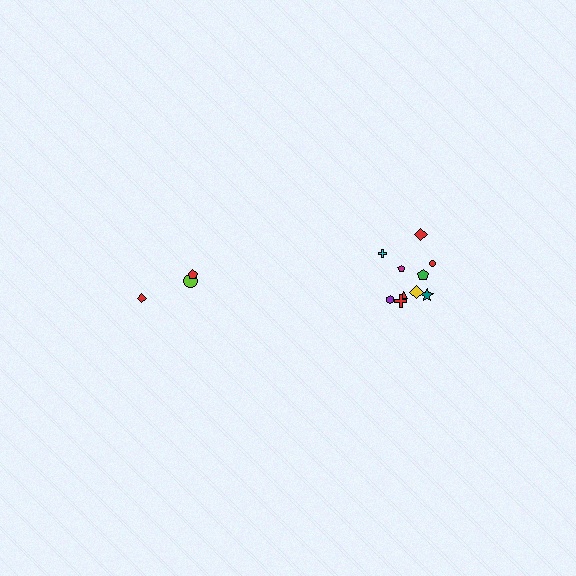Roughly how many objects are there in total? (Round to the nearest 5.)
Roughly 15 objects in total.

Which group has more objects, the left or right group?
The right group.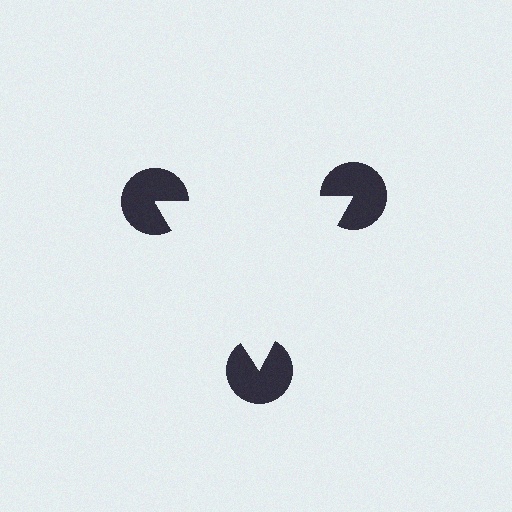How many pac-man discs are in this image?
There are 3 — one at each vertex of the illusory triangle.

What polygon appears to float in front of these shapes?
An illusory triangle — its edges are inferred from the aligned wedge cuts in the pac-man discs, not physically drawn.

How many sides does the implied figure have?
3 sides.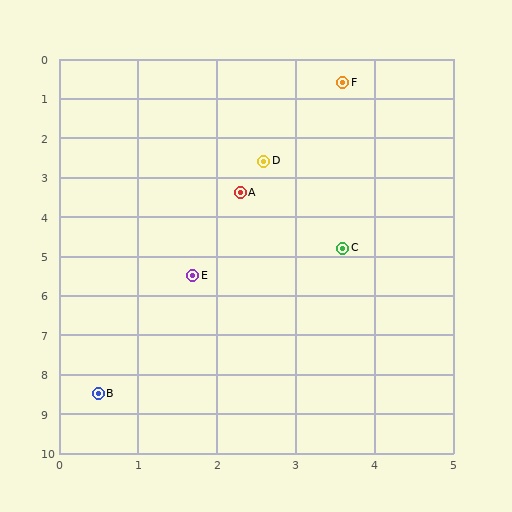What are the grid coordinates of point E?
Point E is at approximately (1.7, 5.5).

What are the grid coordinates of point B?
Point B is at approximately (0.5, 8.5).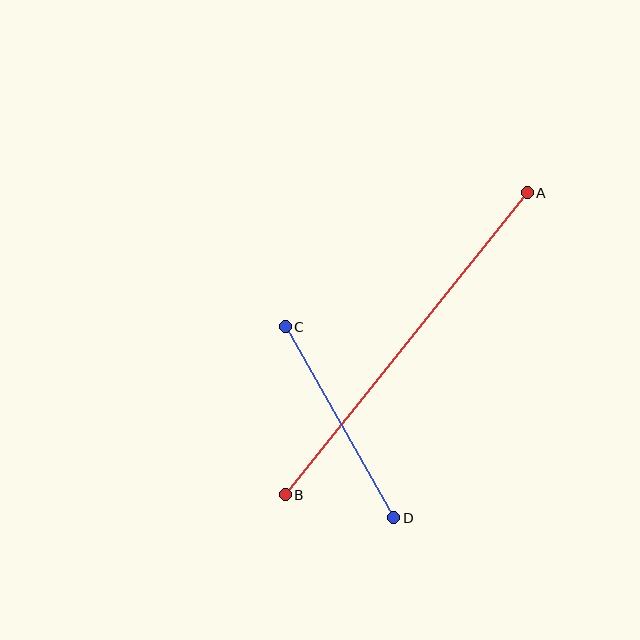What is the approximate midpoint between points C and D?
The midpoint is at approximately (340, 422) pixels.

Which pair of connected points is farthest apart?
Points A and B are farthest apart.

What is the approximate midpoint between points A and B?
The midpoint is at approximately (406, 344) pixels.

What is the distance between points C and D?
The distance is approximately 220 pixels.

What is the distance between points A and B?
The distance is approximately 387 pixels.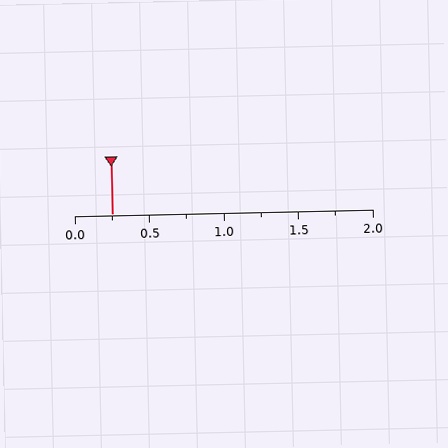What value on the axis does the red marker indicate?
The marker indicates approximately 0.25.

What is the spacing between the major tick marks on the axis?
The major ticks are spaced 0.5 apart.